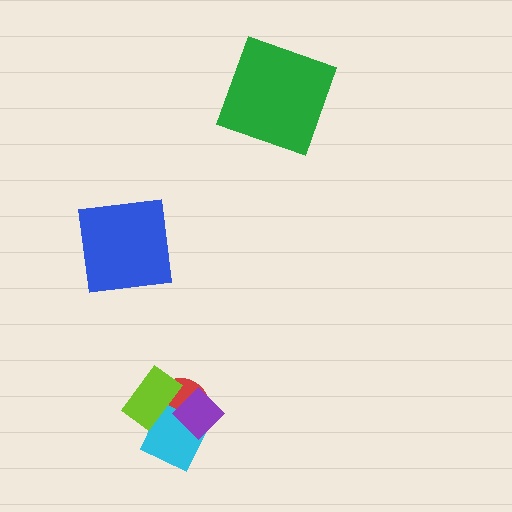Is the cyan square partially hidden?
Yes, it is partially covered by another shape.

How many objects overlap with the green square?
0 objects overlap with the green square.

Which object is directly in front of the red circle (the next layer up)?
The cyan square is directly in front of the red circle.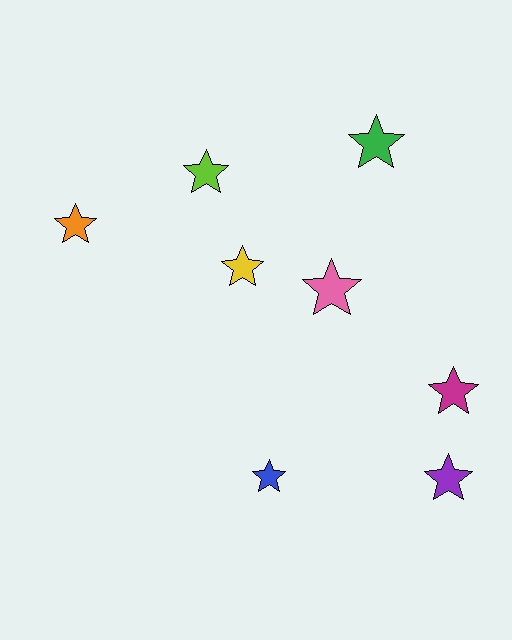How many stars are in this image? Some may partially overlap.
There are 8 stars.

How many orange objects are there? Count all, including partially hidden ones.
There is 1 orange object.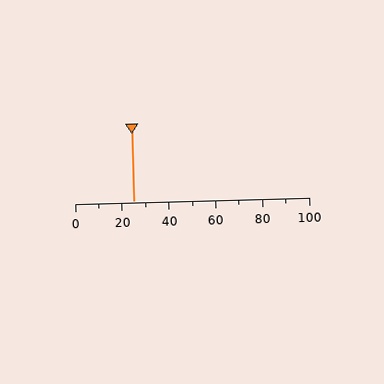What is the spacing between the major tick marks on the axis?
The major ticks are spaced 20 apart.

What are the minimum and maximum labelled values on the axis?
The axis runs from 0 to 100.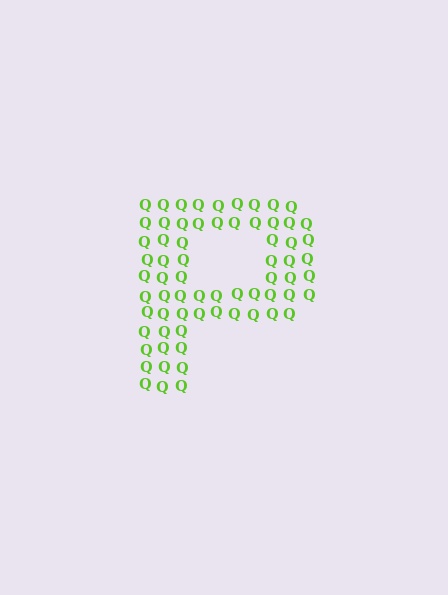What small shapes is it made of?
It is made of small letter Q's.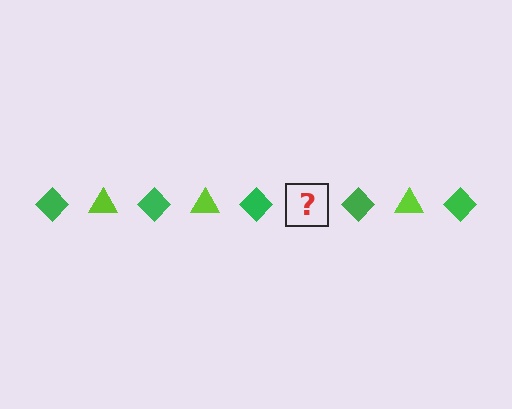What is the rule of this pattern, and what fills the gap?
The rule is that the pattern alternates between green diamond and lime triangle. The gap should be filled with a lime triangle.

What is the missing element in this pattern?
The missing element is a lime triangle.